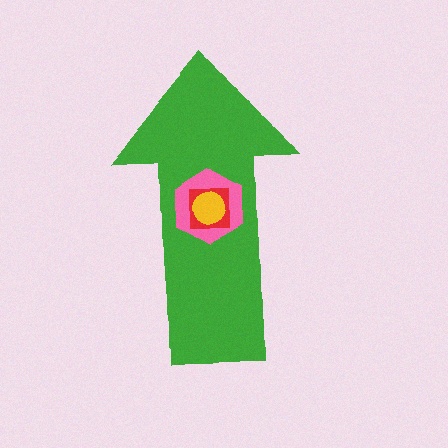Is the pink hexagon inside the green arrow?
Yes.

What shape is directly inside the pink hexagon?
The red square.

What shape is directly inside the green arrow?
The pink hexagon.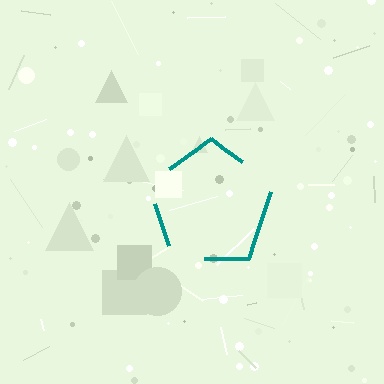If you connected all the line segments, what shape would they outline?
They would outline a pentagon.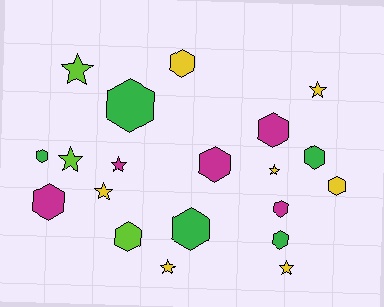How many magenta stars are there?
There is 1 magenta star.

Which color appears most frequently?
Yellow, with 7 objects.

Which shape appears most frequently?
Hexagon, with 12 objects.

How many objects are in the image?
There are 20 objects.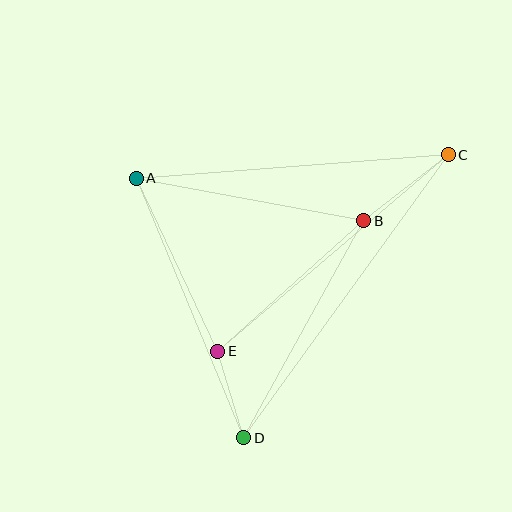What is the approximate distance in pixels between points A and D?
The distance between A and D is approximately 281 pixels.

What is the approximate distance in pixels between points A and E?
The distance between A and E is approximately 191 pixels.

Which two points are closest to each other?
Points D and E are closest to each other.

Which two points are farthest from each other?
Points C and D are farthest from each other.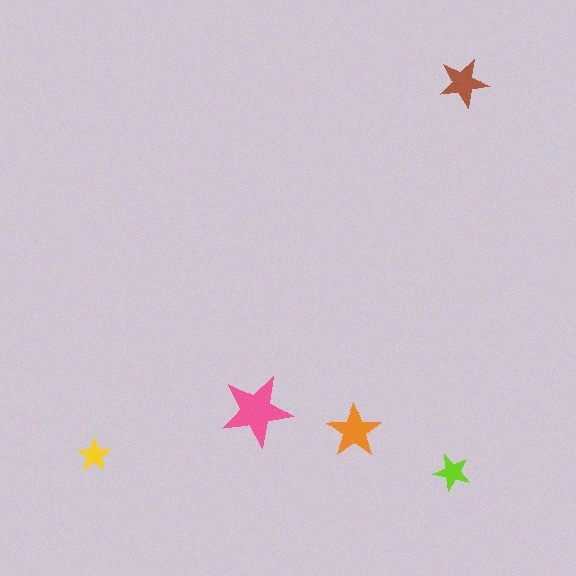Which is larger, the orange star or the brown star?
The orange one.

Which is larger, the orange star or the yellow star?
The orange one.